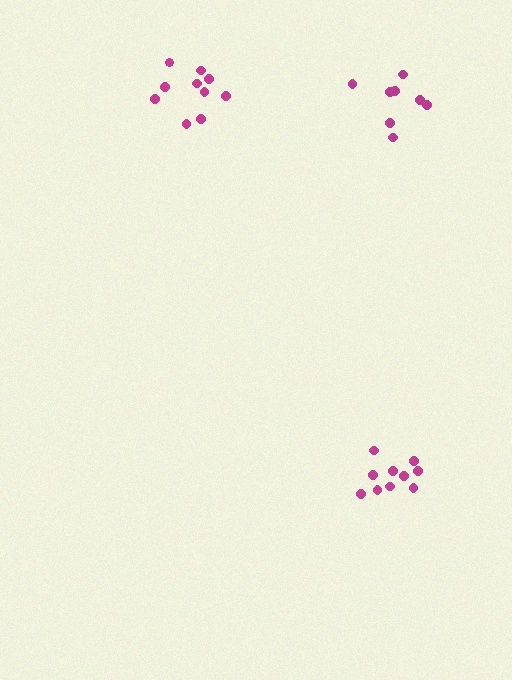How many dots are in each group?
Group 1: 10 dots, Group 2: 8 dots, Group 3: 10 dots (28 total).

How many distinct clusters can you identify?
There are 3 distinct clusters.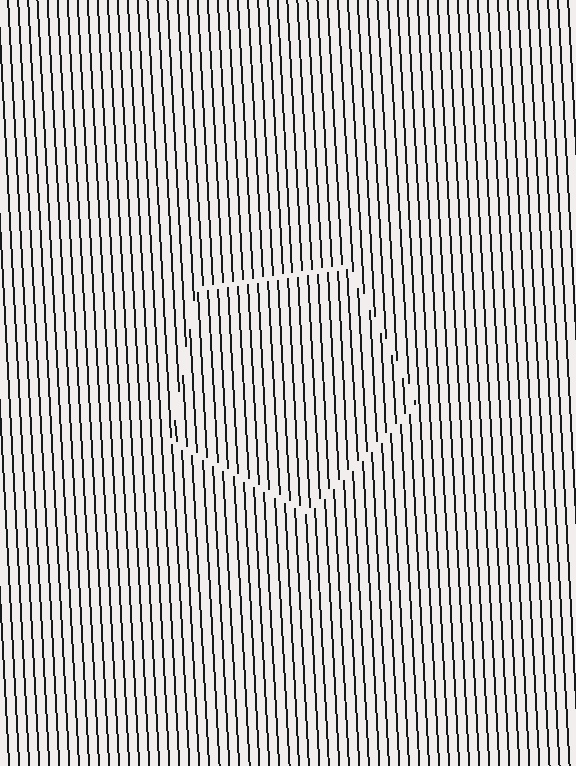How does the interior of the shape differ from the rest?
The interior of the shape contains the same grating, shifted by half a period — the contour is defined by the phase discontinuity where line-ends from the inner and outer gratings abut.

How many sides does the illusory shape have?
5 sides — the line-ends trace a pentagon.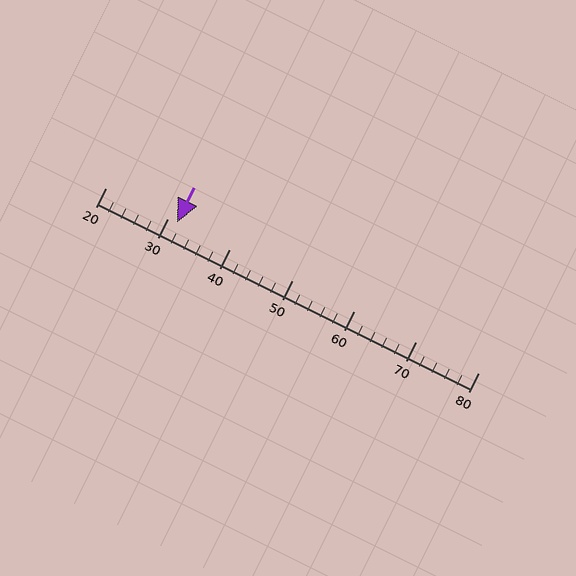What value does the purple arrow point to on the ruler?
The purple arrow points to approximately 32.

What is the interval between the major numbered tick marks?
The major tick marks are spaced 10 units apart.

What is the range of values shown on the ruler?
The ruler shows values from 20 to 80.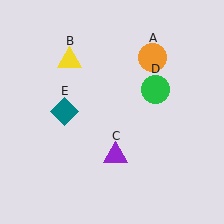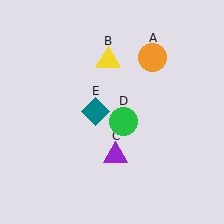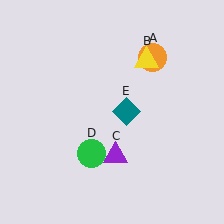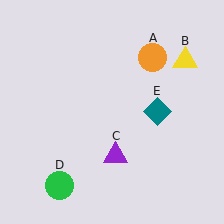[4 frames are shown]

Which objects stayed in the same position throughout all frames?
Orange circle (object A) and purple triangle (object C) remained stationary.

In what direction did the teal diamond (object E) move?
The teal diamond (object E) moved right.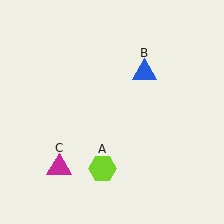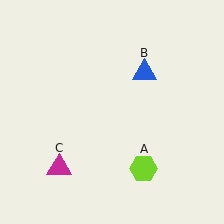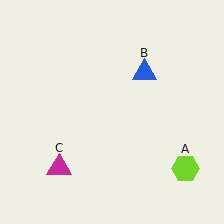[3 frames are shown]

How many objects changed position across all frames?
1 object changed position: lime hexagon (object A).